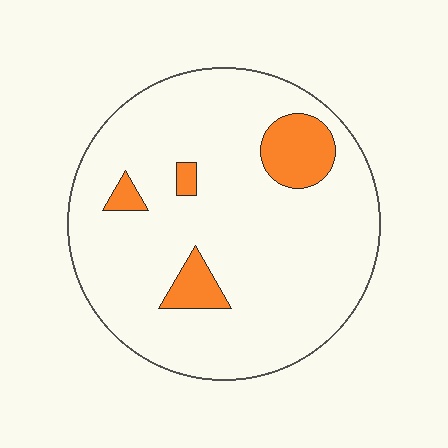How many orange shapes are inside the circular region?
4.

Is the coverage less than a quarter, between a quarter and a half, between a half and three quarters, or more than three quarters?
Less than a quarter.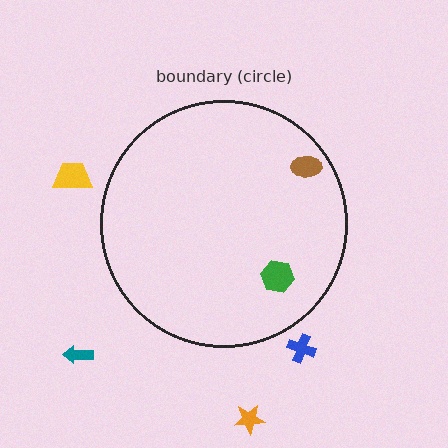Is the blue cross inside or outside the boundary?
Outside.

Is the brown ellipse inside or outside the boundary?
Inside.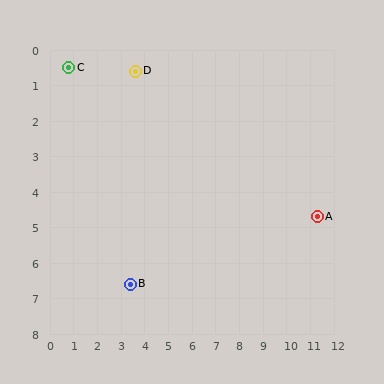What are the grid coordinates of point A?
Point A is at approximately (11.3, 4.7).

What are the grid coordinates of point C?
Point C is at approximately (0.8, 0.5).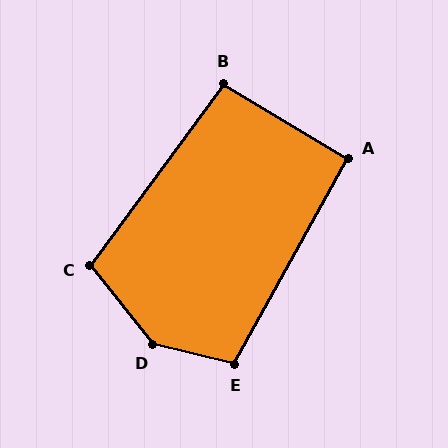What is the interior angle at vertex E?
Approximately 106 degrees (obtuse).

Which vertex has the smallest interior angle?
A, at approximately 92 degrees.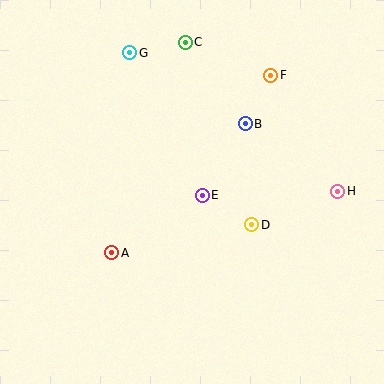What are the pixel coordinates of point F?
Point F is at (271, 75).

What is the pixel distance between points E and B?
The distance between E and B is 83 pixels.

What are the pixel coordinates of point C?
Point C is at (185, 42).